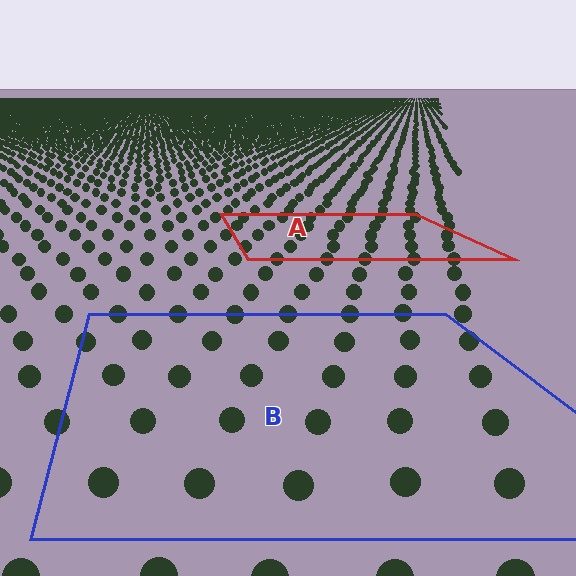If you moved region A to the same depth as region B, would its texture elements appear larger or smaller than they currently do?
They would appear larger. At a closer depth, the same texture elements are projected at a bigger on-screen size.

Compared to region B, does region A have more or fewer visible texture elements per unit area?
Region A has more texture elements per unit area — they are packed more densely because it is farther away.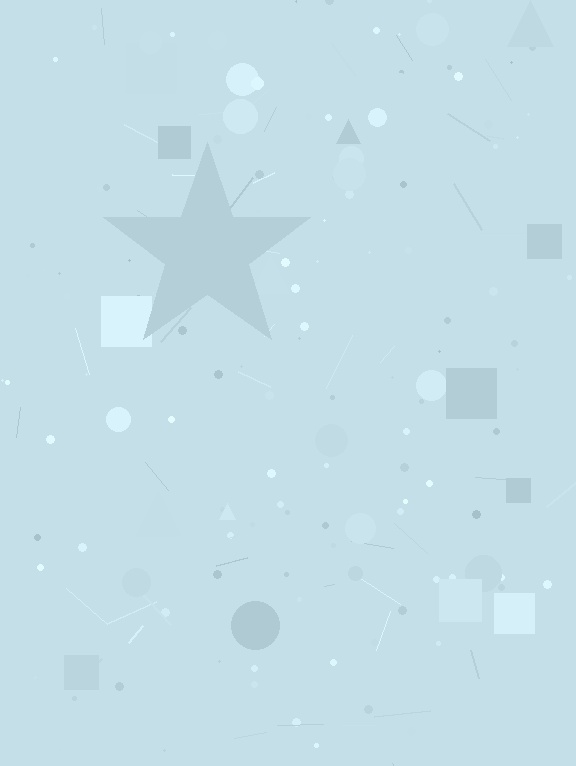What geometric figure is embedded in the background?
A star is embedded in the background.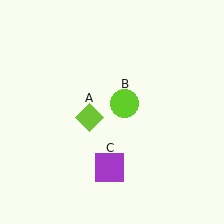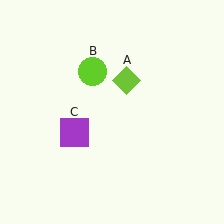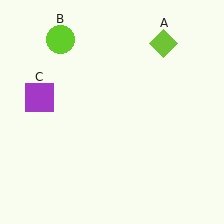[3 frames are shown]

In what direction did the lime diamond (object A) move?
The lime diamond (object A) moved up and to the right.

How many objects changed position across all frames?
3 objects changed position: lime diamond (object A), lime circle (object B), purple square (object C).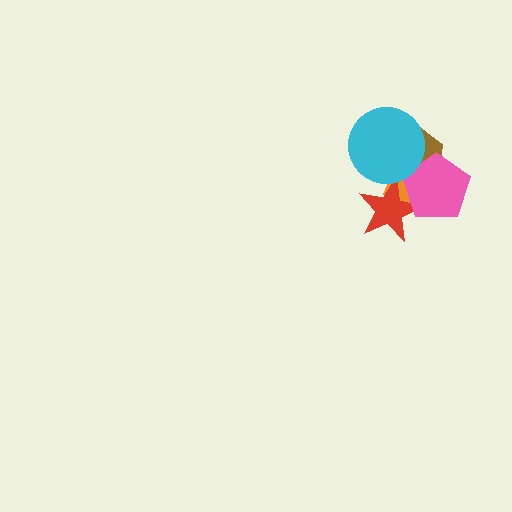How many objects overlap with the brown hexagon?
4 objects overlap with the brown hexagon.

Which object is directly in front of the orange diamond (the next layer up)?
The red star is directly in front of the orange diamond.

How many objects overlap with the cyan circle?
4 objects overlap with the cyan circle.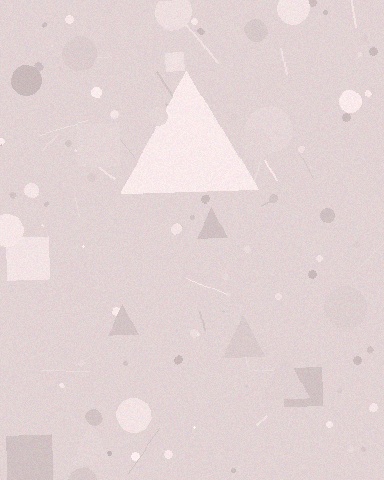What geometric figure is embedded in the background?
A triangle is embedded in the background.